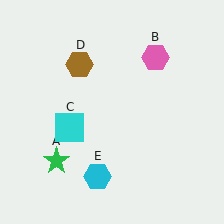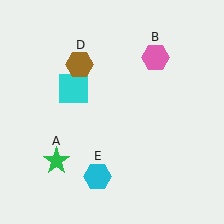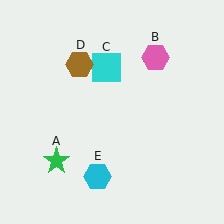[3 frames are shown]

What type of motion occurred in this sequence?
The cyan square (object C) rotated clockwise around the center of the scene.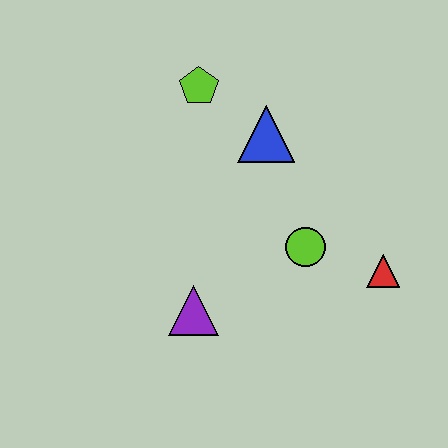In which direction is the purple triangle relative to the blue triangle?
The purple triangle is below the blue triangle.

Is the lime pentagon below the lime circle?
No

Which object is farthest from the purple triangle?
The lime pentagon is farthest from the purple triangle.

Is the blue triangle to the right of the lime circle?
No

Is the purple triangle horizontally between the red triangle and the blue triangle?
No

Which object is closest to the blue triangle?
The lime pentagon is closest to the blue triangle.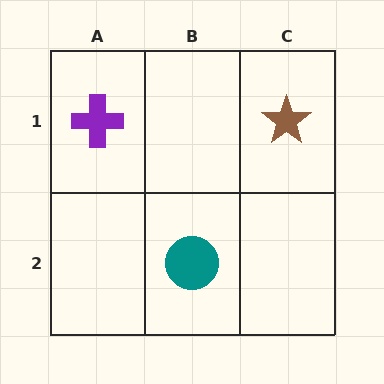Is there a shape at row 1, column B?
No, that cell is empty.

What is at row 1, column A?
A purple cross.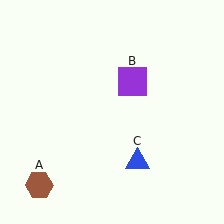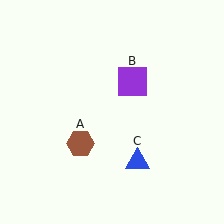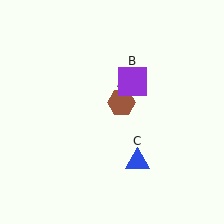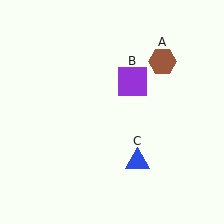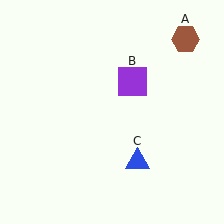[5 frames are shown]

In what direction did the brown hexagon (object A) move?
The brown hexagon (object A) moved up and to the right.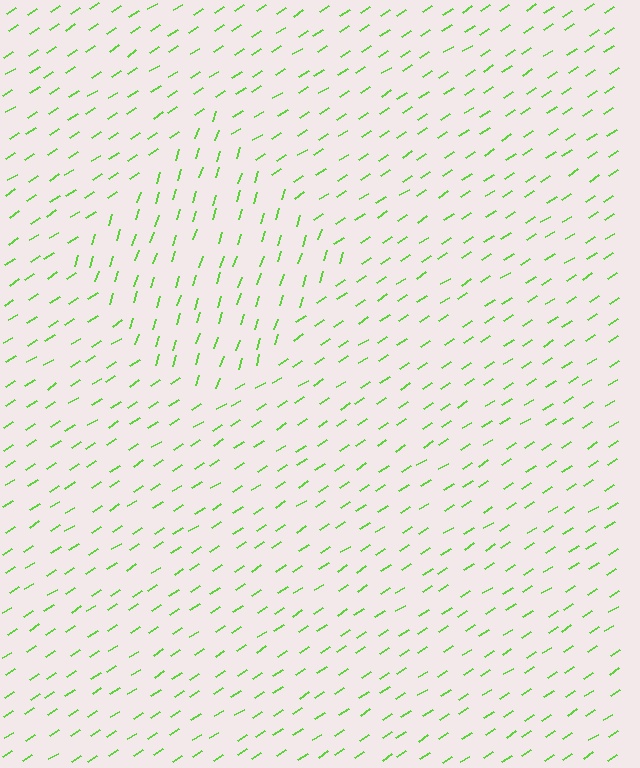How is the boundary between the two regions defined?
The boundary is defined purely by a change in line orientation (approximately 39 degrees difference). All lines are the same color and thickness.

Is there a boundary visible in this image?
Yes, there is a texture boundary formed by a change in line orientation.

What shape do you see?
I see a diamond.